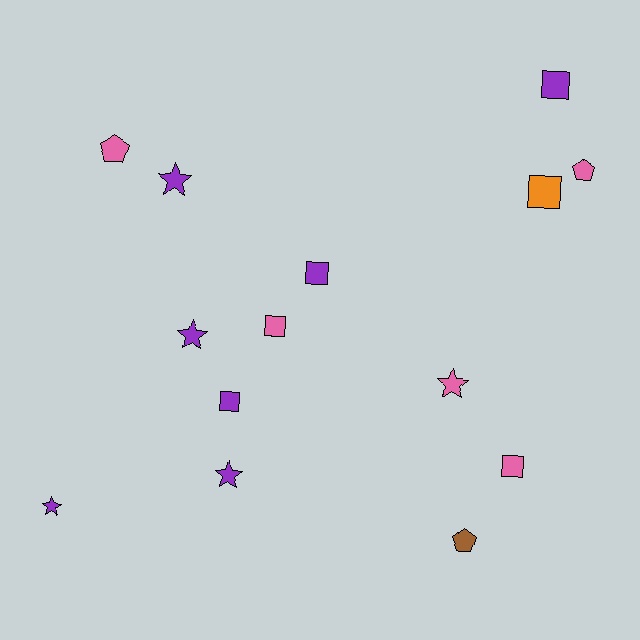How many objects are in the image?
There are 14 objects.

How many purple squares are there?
There are 3 purple squares.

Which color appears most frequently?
Purple, with 7 objects.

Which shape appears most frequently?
Square, with 6 objects.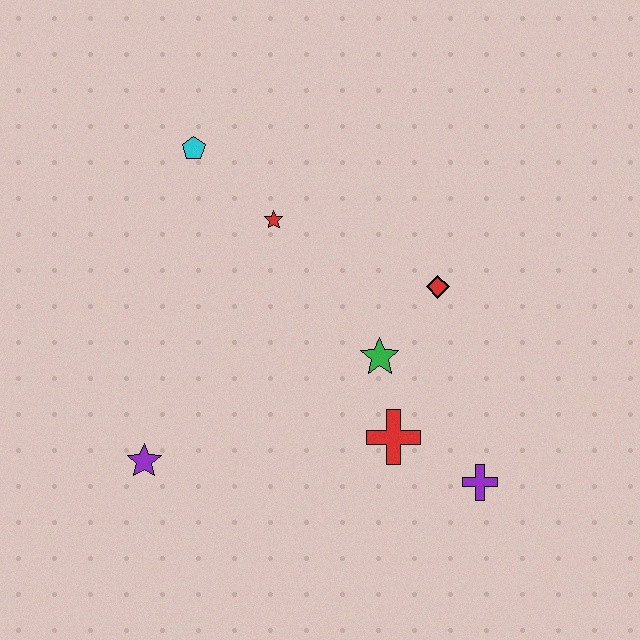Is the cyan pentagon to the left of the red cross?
Yes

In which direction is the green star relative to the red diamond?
The green star is below the red diamond.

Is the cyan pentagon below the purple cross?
No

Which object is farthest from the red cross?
The cyan pentagon is farthest from the red cross.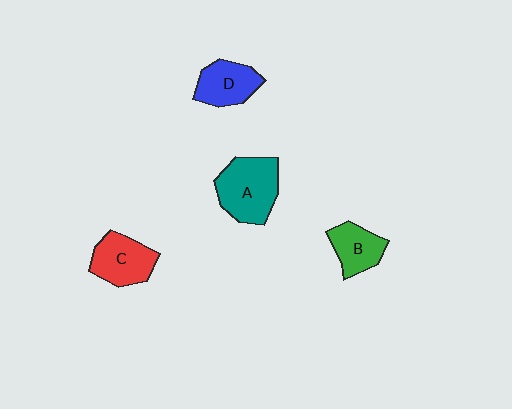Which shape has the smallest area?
Shape B (green).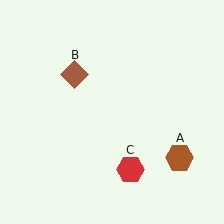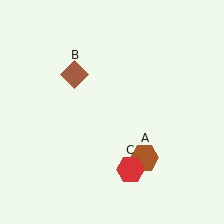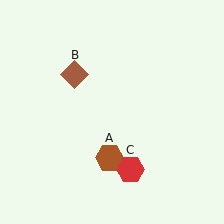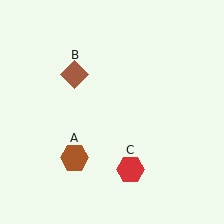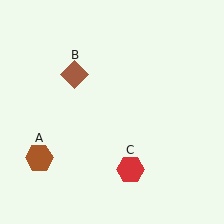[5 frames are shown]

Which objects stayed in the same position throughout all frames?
Brown diamond (object B) and red hexagon (object C) remained stationary.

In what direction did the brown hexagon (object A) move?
The brown hexagon (object A) moved left.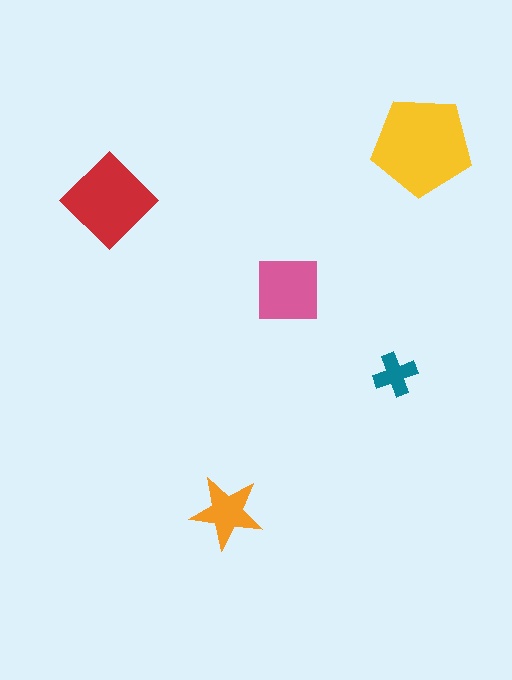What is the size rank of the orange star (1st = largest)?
4th.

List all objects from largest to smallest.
The yellow pentagon, the red diamond, the pink square, the orange star, the teal cross.